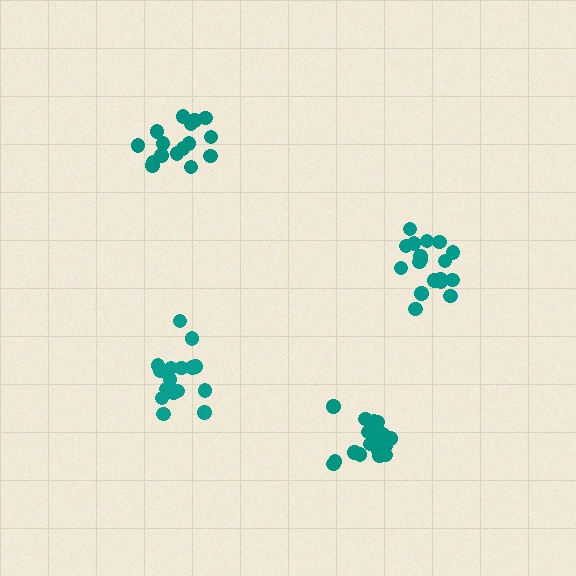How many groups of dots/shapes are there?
There are 4 groups.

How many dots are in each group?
Group 1: 16 dots, Group 2: 18 dots, Group 3: 18 dots, Group 4: 16 dots (68 total).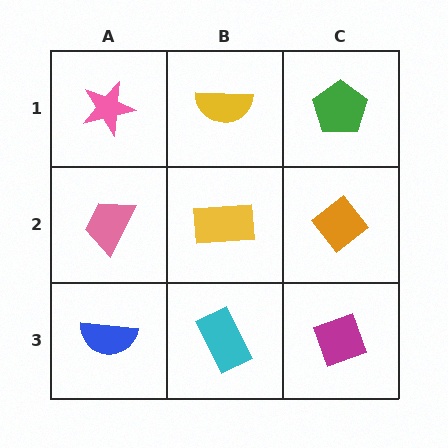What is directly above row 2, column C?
A green pentagon.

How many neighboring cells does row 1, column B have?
3.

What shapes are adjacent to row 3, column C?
An orange diamond (row 2, column C), a cyan rectangle (row 3, column B).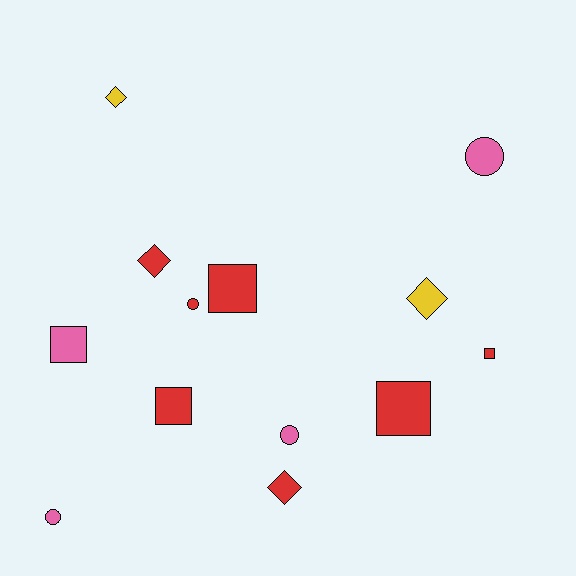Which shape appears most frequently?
Square, with 5 objects.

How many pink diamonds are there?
There are no pink diamonds.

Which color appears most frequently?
Red, with 7 objects.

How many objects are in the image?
There are 13 objects.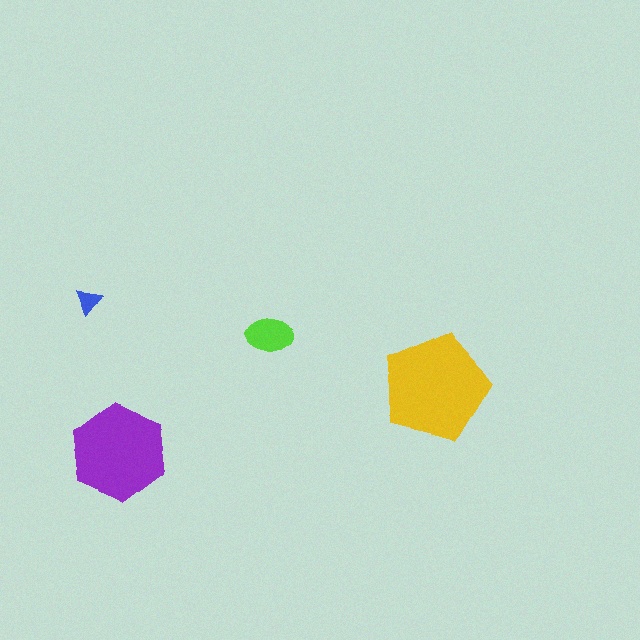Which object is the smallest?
The blue triangle.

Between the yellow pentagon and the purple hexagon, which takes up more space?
The yellow pentagon.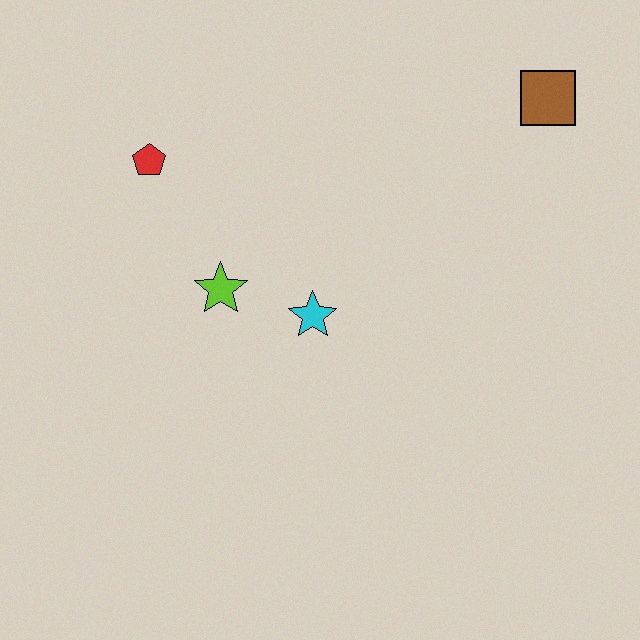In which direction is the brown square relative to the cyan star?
The brown square is to the right of the cyan star.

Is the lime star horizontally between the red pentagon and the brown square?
Yes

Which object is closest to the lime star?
The cyan star is closest to the lime star.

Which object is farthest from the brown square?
The red pentagon is farthest from the brown square.